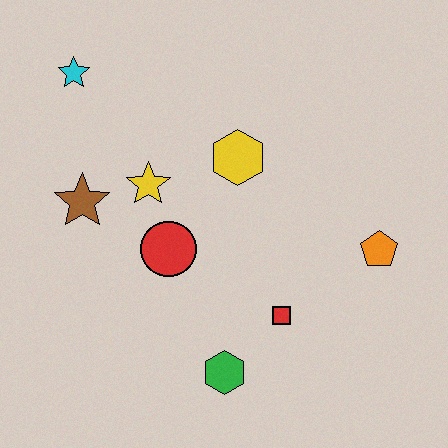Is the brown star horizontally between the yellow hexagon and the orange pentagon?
No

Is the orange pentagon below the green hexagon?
No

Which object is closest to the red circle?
The yellow star is closest to the red circle.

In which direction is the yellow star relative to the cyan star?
The yellow star is below the cyan star.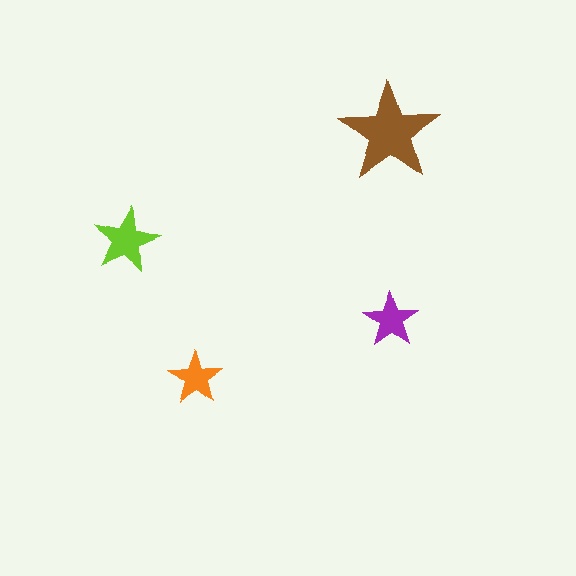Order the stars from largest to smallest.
the brown one, the lime one, the purple one, the orange one.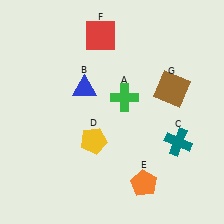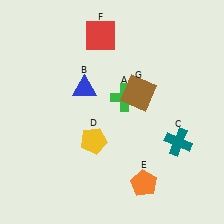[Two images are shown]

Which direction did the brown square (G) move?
The brown square (G) moved left.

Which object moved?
The brown square (G) moved left.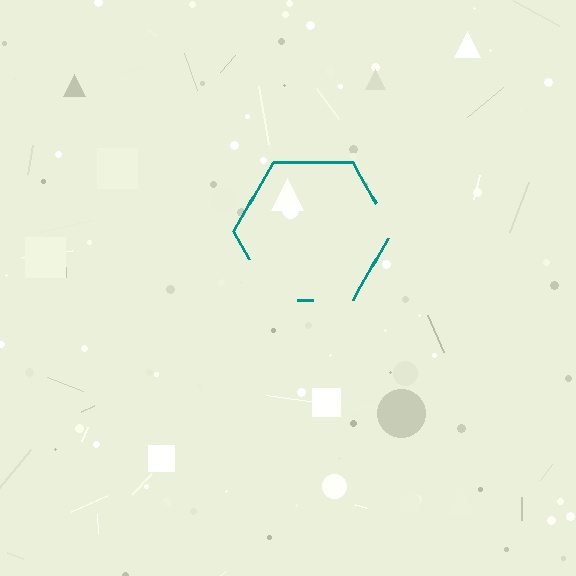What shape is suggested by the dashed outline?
The dashed outline suggests a hexagon.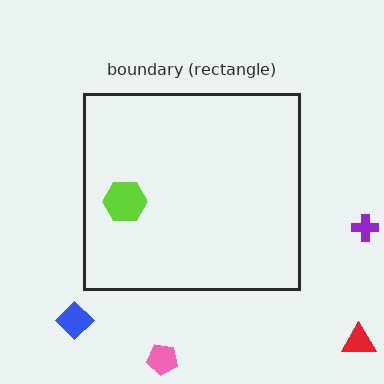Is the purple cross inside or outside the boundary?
Outside.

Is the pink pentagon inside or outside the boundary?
Outside.